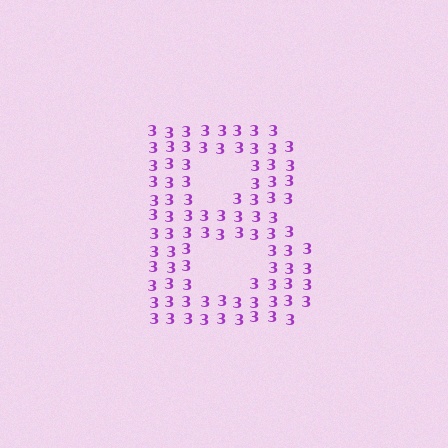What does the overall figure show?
The overall figure shows the letter B.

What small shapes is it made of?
It is made of small digit 3's.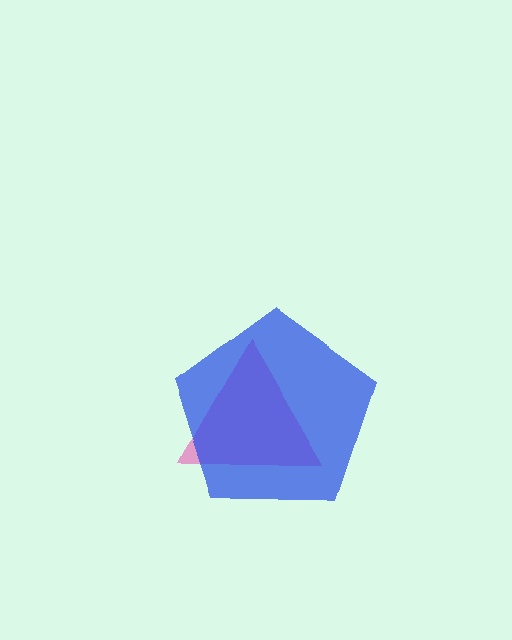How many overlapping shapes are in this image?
There are 2 overlapping shapes in the image.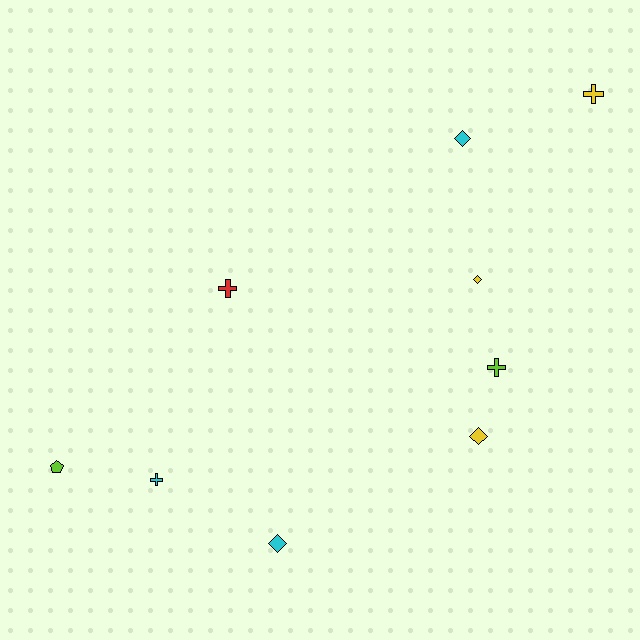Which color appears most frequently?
Cyan, with 3 objects.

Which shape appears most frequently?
Cross, with 4 objects.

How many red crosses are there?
There is 1 red cross.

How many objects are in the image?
There are 9 objects.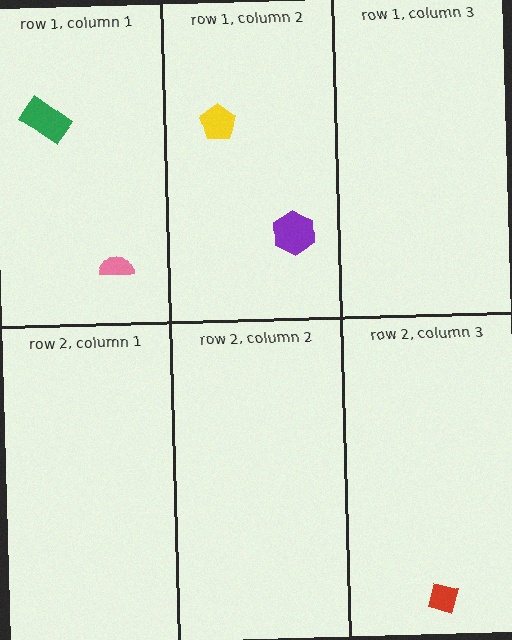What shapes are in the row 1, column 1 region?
The pink semicircle, the green rectangle.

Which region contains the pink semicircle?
The row 1, column 1 region.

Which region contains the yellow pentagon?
The row 1, column 2 region.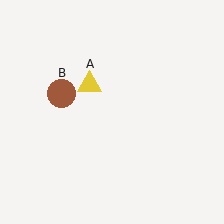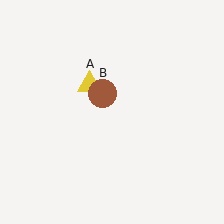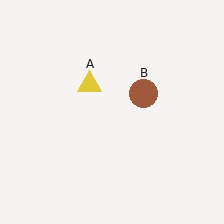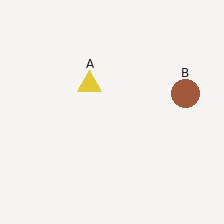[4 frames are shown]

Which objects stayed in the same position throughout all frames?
Yellow triangle (object A) remained stationary.